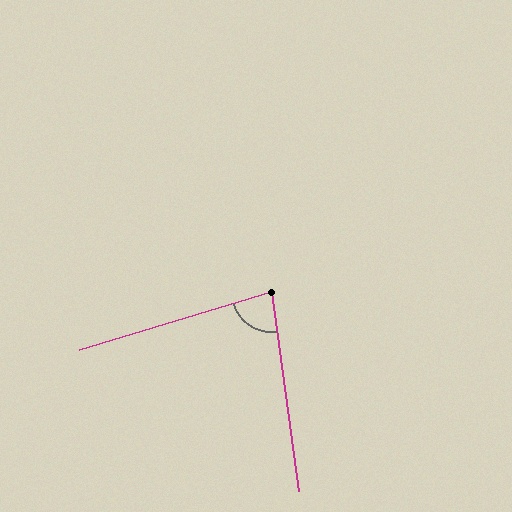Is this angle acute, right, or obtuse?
It is acute.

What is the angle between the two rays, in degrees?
Approximately 81 degrees.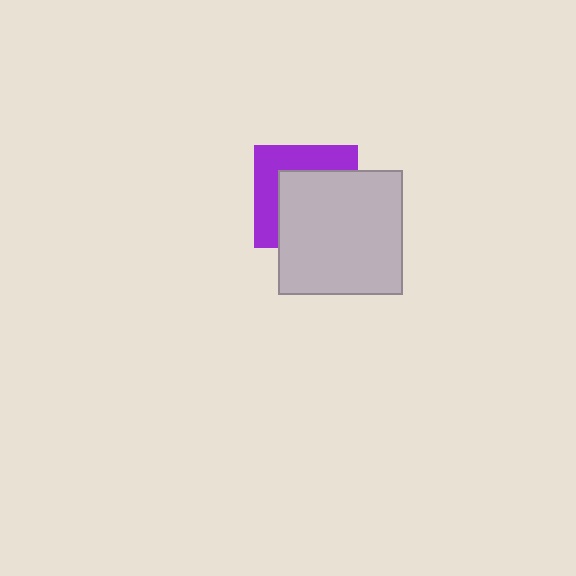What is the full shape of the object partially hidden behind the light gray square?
The partially hidden object is a purple square.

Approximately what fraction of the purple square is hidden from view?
Roughly 59% of the purple square is hidden behind the light gray square.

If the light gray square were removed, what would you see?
You would see the complete purple square.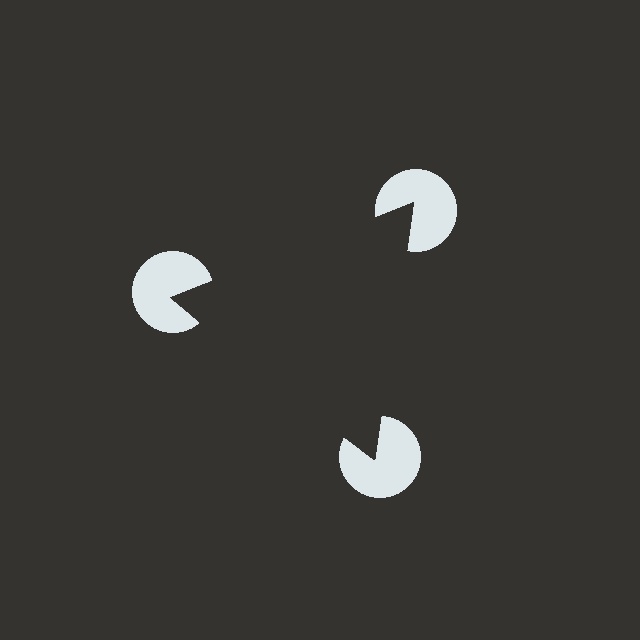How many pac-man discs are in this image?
There are 3 — one at each vertex of the illusory triangle.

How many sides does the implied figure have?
3 sides.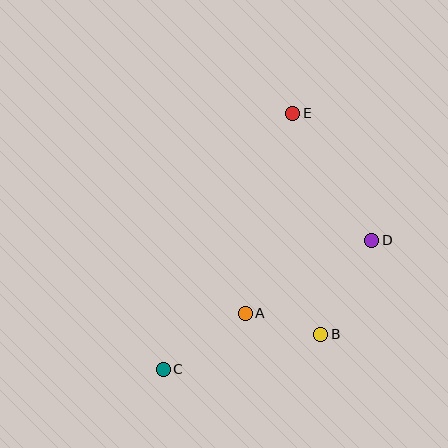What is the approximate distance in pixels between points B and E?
The distance between B and E is approximately 223 pixels.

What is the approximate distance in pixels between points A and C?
The distance between A and C is approximately 99 pixels.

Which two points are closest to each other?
Points A and B are closest to each other.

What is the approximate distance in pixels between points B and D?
The distance between B and D is approximately 107 pixels.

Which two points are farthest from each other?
Points C and E are farthest from each other.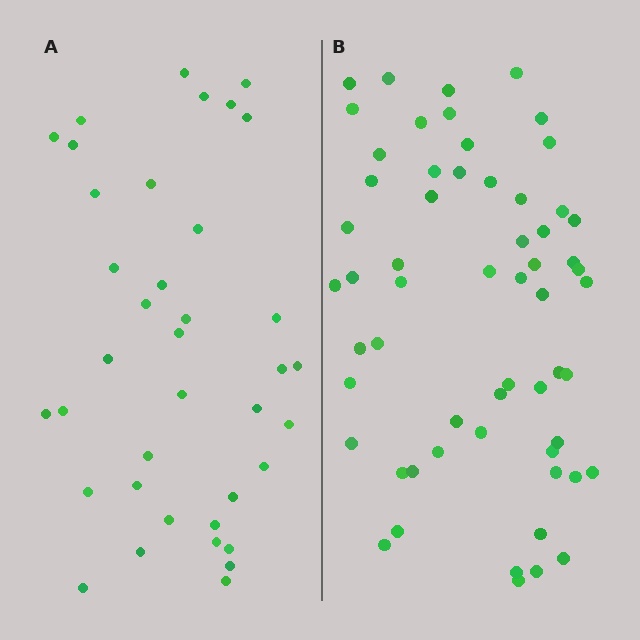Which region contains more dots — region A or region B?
Region B (the right region) has more dots.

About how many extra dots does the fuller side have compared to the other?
Region B has approximately 20 more dots than region A.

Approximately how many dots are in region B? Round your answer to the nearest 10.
About 60 dots. (The exact count is 59, which rounds to 60.)